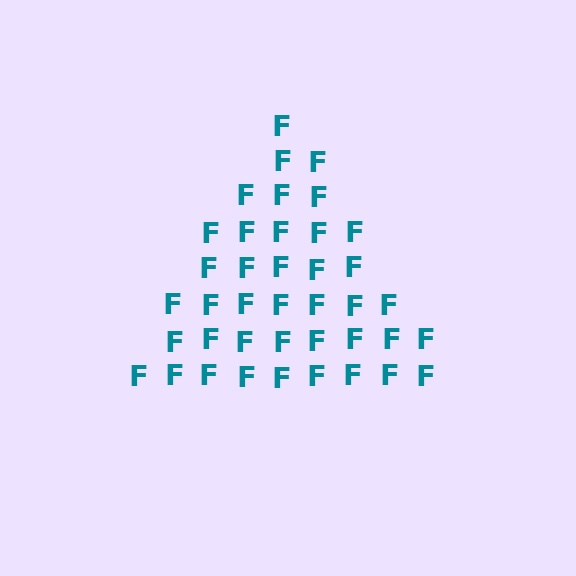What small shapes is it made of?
It is made of small letter F's.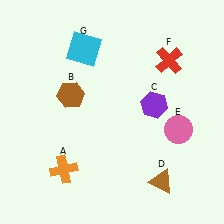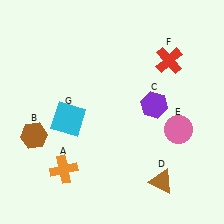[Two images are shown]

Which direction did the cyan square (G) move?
The cyan square (G) moved down.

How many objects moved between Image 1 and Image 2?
2 objects moved between the two images.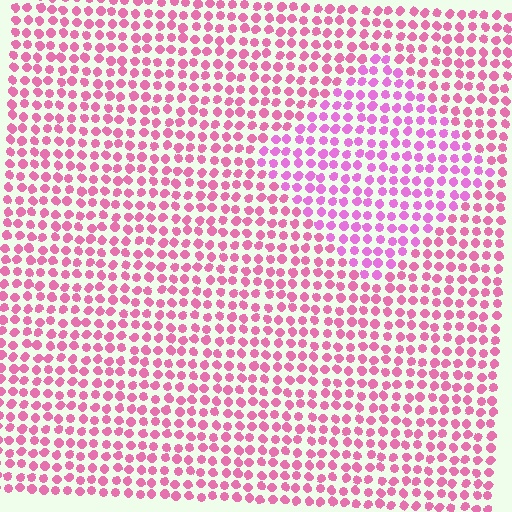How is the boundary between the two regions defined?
The boundary is defined purely by a slight shift in hue (about 25 degrees). Spacing, size, and orientation are identical on both sides.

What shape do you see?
I see a diamond.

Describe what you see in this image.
The image is filled with small pink elements in a uniform arrangement. A diamond-shaped region is visible where the elements are tinted to a slightly different hue, forming a subtle color boundary.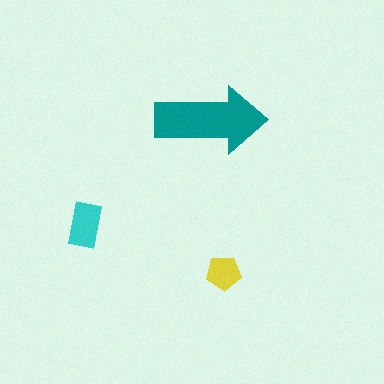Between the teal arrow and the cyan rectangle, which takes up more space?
The teal arrow.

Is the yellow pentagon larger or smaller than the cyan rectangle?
Smaller.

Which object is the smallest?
The yellow pentagon.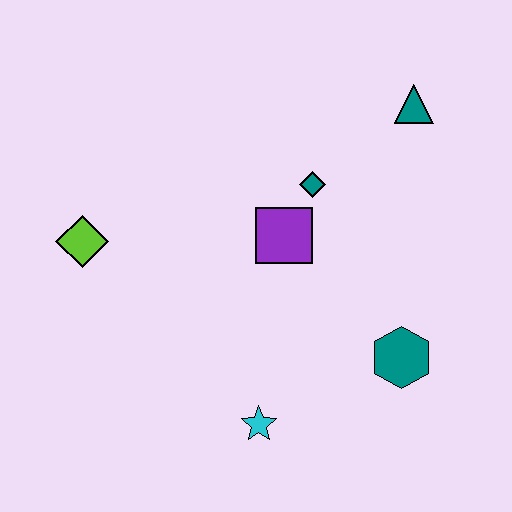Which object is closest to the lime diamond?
The purple square is closest to the lime diamond.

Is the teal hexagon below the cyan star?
No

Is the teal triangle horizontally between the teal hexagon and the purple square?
No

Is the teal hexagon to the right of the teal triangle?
No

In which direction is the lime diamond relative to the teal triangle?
The lime diamond is to the left of the teal triangle.